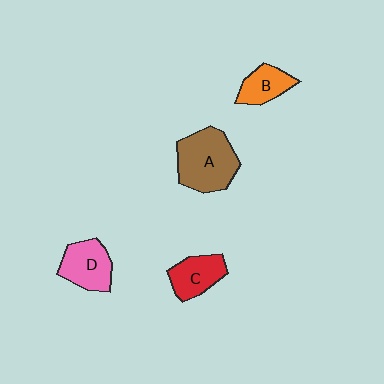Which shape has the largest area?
Shape A (brown).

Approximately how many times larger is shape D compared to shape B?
Approximately 1.4 times.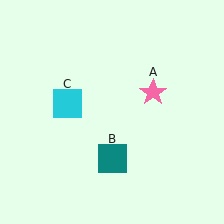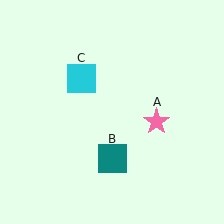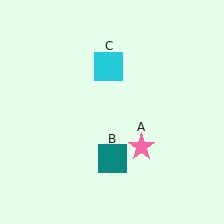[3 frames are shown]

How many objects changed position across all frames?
2 objects changed position: pink star (object A), cyan square (object C).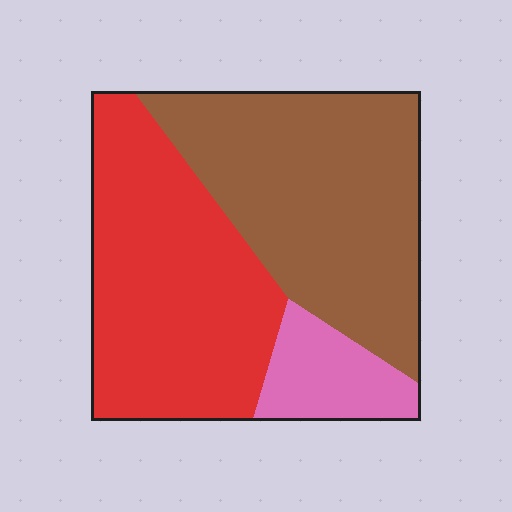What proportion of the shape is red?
Red covers 43% of the shape.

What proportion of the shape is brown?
Brown covers 45% of the shape.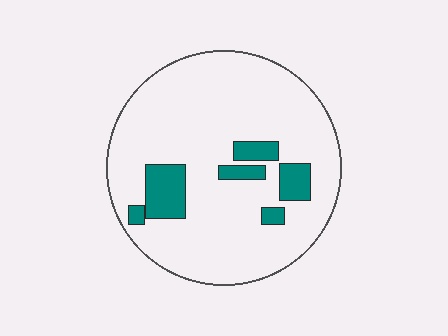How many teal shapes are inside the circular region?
6.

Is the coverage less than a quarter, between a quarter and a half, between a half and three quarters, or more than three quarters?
Less than a quarter.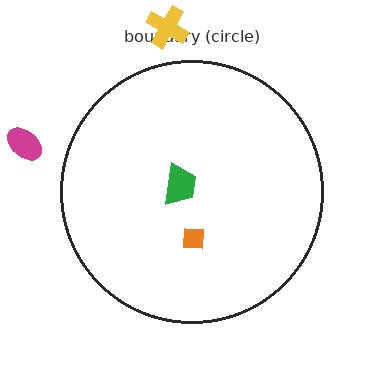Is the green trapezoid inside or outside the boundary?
Inside.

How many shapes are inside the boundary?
2 inside, 2 outside.